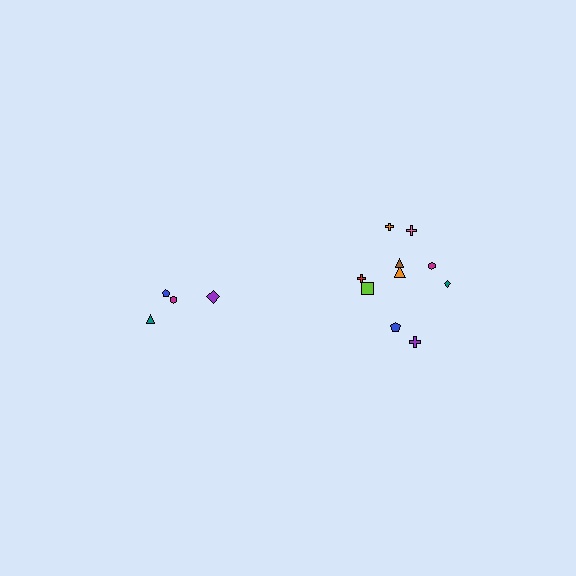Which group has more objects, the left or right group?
The right group.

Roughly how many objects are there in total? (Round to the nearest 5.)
Roughly 15 objects in total.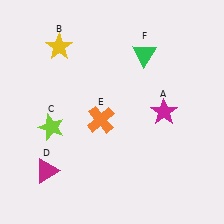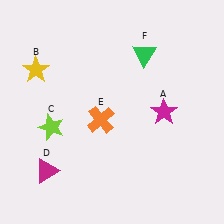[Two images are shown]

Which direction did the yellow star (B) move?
The yellow star (B) moved left.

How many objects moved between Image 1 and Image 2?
1 object moved between the two images.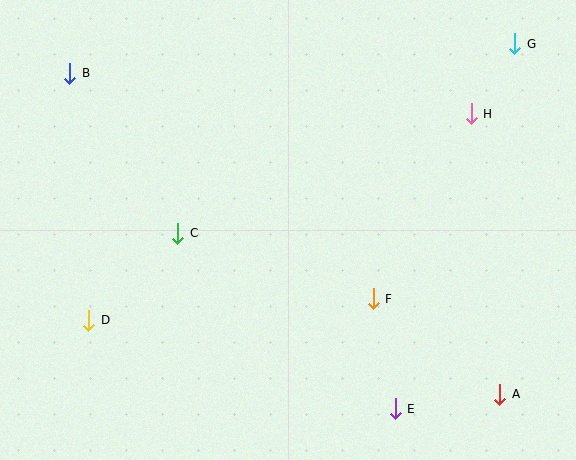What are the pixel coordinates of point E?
Point E is at (395, 409).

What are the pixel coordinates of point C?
Point C is at (178, 233).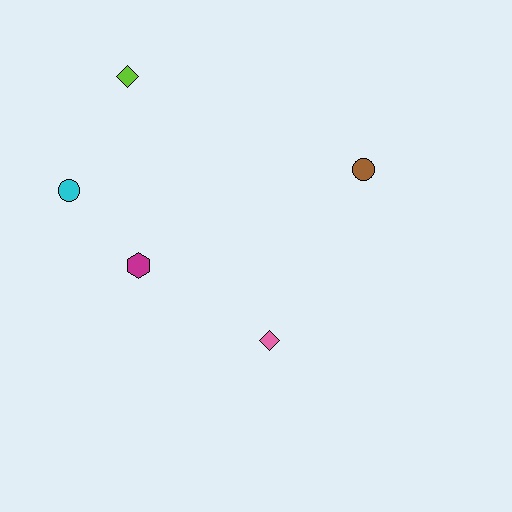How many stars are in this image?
There are no stars.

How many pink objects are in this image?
There is 1 pink object.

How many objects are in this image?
There are 5 objects.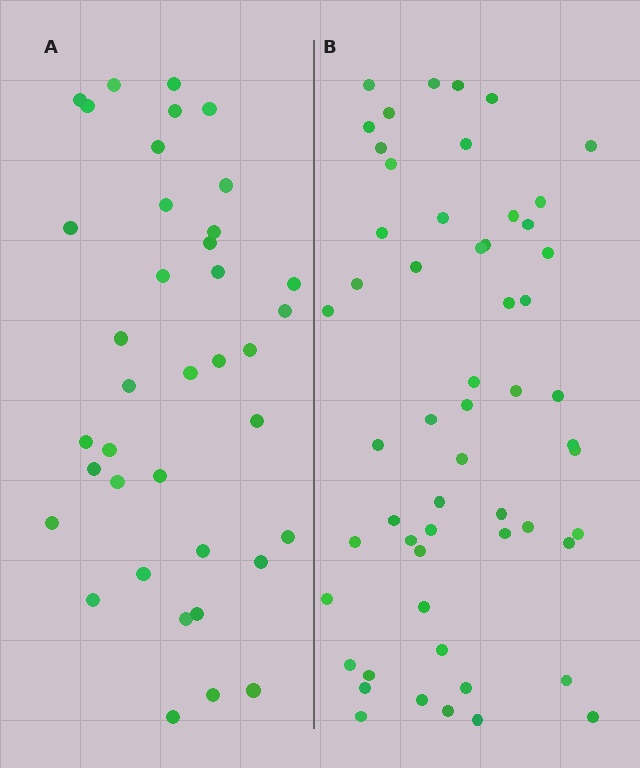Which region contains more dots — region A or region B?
Region B (the right region) has more dots.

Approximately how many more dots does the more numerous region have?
Region B has approximately 20 more dots than region A.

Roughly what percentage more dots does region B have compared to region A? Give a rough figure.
About 45% more.